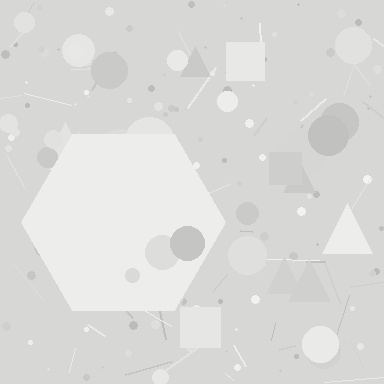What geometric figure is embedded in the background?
A hexagon is embedded in the background.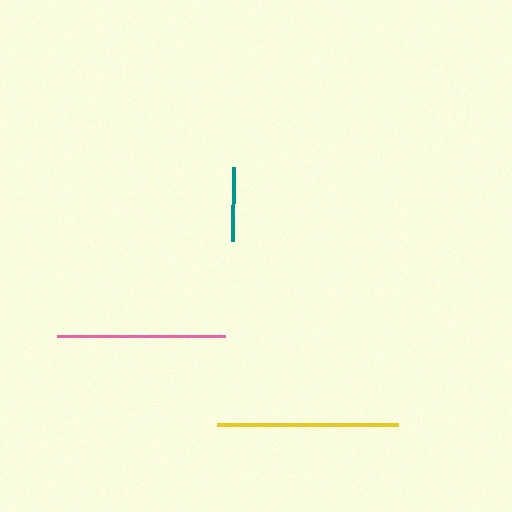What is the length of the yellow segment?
The yellow segment is approximately 181 pixels long.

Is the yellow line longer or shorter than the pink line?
The yellow line is longer than the pink line.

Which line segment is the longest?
The yellow line is the longest at approximately 181 pixels.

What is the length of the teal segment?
The teal segment is approximately 74 pixels long.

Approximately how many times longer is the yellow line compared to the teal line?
The yellow line is approximately 2.4 times the length of the teal line.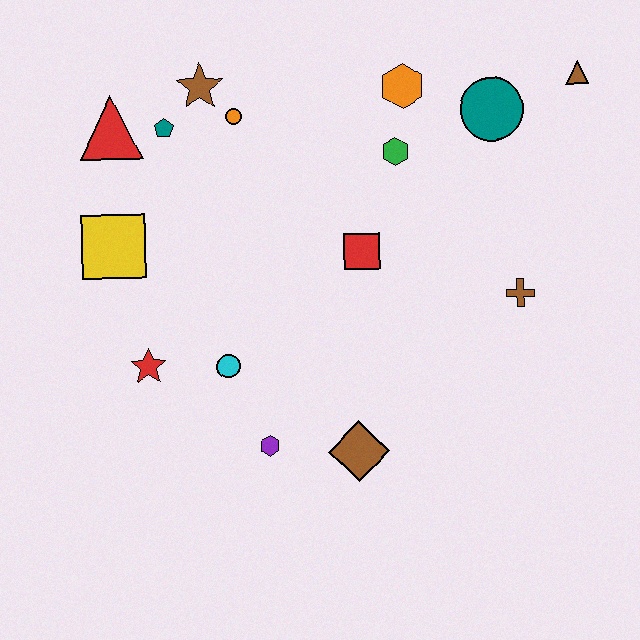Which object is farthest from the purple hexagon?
The brown triangle is farthest from the purple hexagon.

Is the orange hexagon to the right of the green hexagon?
Yes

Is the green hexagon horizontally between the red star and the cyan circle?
No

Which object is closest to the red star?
The cyan circle is closest to the red star.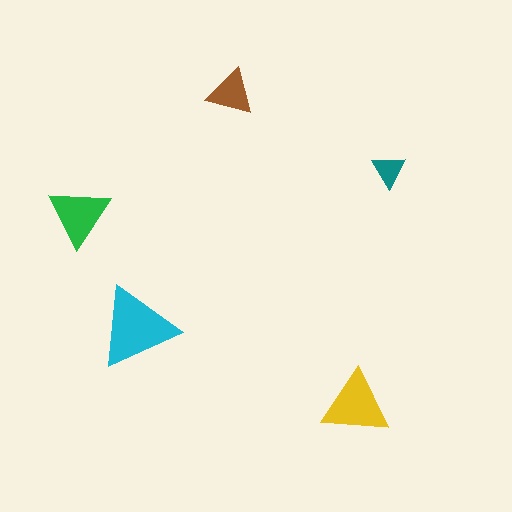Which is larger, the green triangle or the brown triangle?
The green one.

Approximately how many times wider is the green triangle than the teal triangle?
About 2 times wider.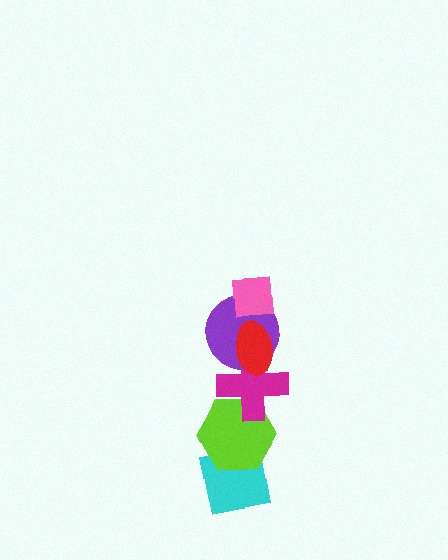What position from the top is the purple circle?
The purple circle is 3rd from the top.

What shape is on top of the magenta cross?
The purple circle is on top of the magenta cross.